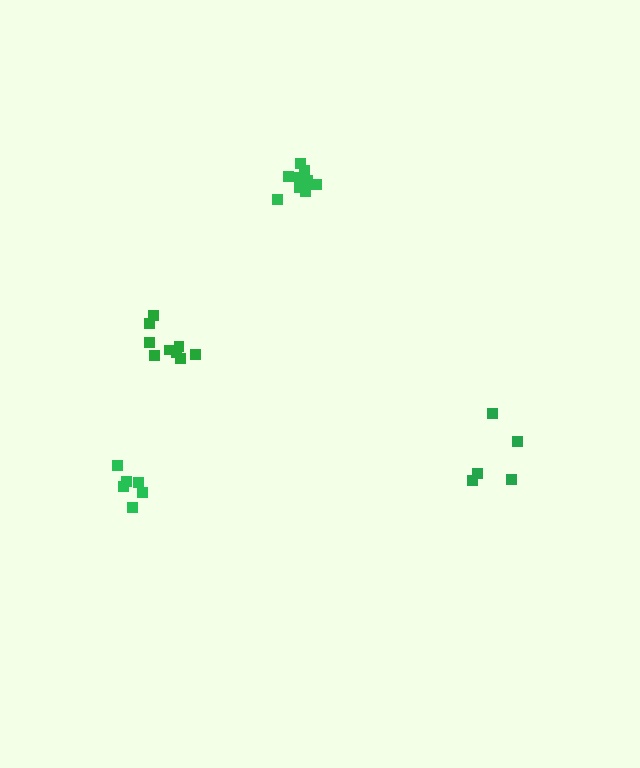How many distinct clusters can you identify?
There are 4 distinct clusters.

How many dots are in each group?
Group 1: 9 dots, Group 2: 5 dots, Group 3: 9 dots, Group 4: 6 dots (29 total).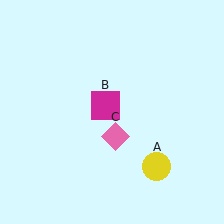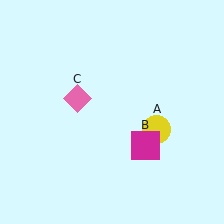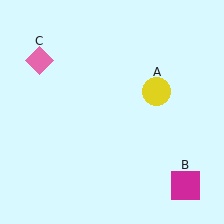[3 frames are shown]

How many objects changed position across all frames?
3 objects changed position: yellow circle (object A), magenta square (object B), pink diamond (object C).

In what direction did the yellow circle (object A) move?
The yellow circle (object A) moved up.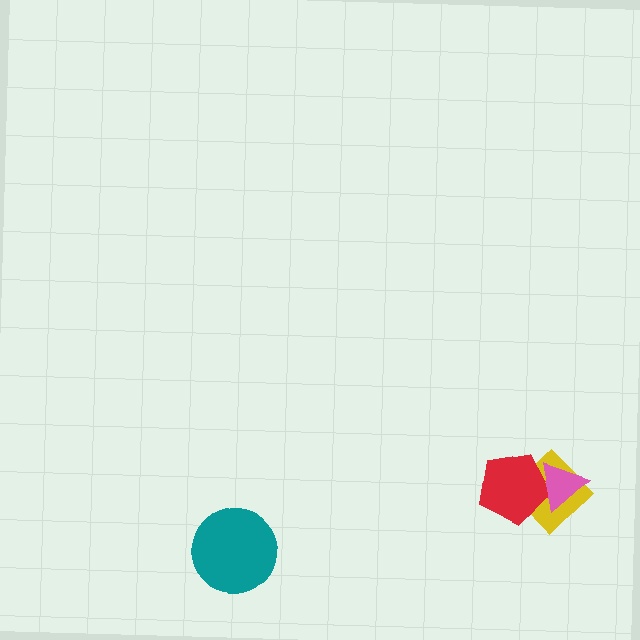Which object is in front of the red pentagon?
The pink triangle is in front of the red pentagon.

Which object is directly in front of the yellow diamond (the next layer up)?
The red pentagon is directly in front of the yellow diamond.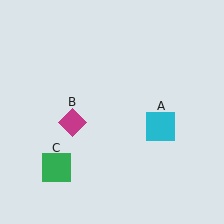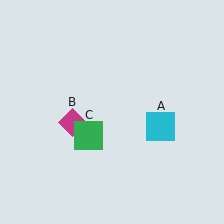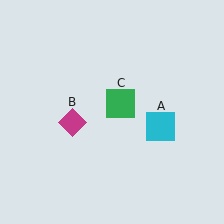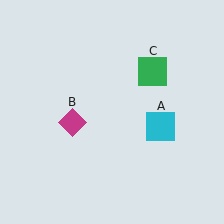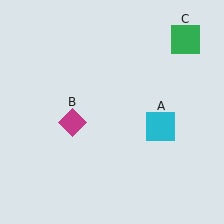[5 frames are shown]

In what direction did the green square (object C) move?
The green square (object C) moved up and to the right.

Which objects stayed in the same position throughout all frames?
Cyan square (object A) and magenta diamond (object B) remained stationary.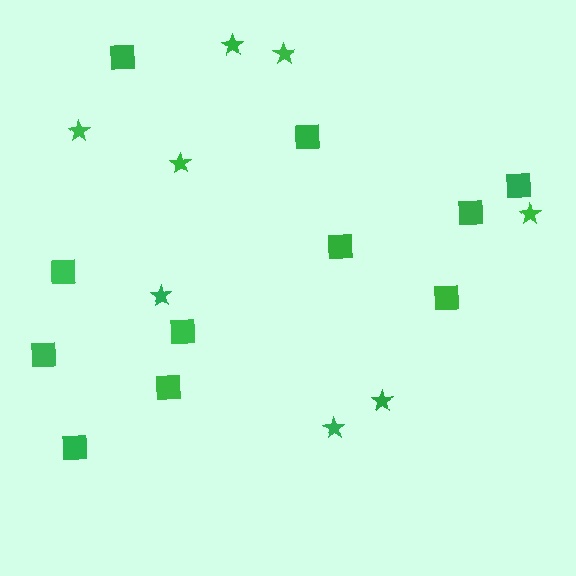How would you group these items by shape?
There are 2 groups: one group of stars (8) and one group of squares (11).